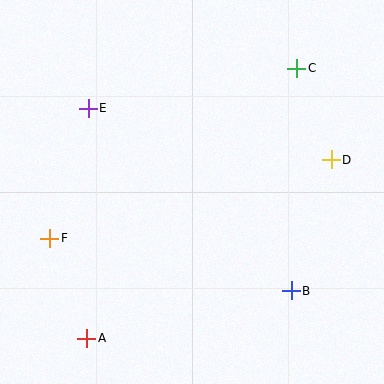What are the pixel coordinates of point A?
Point A is at (87, 338).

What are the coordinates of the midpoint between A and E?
The midpoint between A and E is at (87, 223).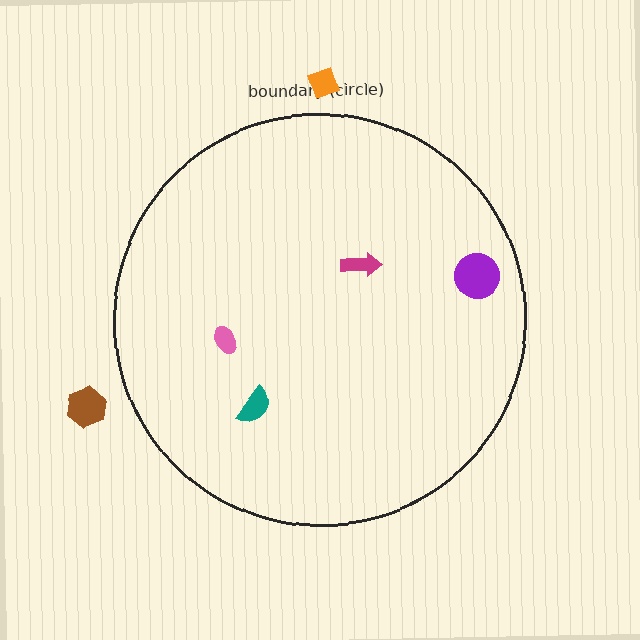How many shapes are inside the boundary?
4 inside, 2 outside.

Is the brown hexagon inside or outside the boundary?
Outside.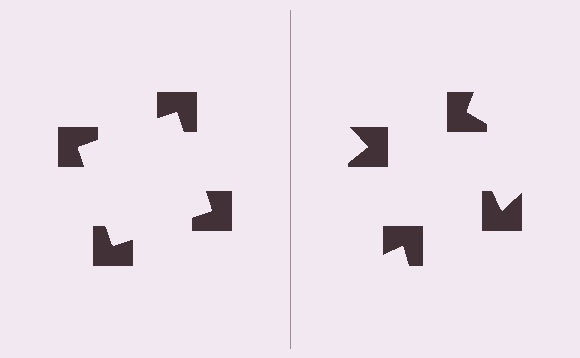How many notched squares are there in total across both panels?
8 — 4 on each side.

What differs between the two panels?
The notched squares are positioned identically on both sides; only the wedge orientations differ. On the left they align to a square; on the right they are misaligned.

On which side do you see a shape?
An illusory square appears on the left side. On the right side the wedge cuts are rotated, so no coherent shape forms.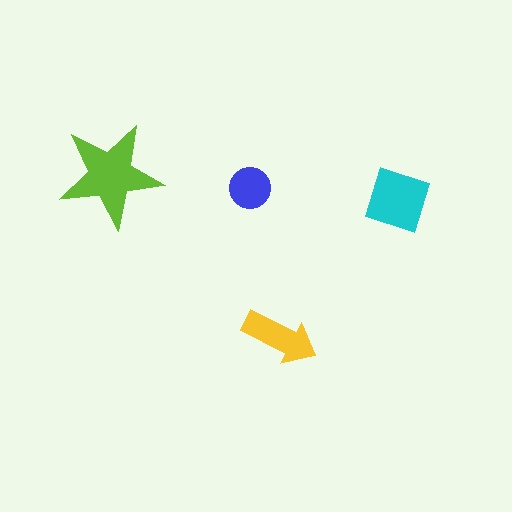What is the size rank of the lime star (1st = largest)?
1st.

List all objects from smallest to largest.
The blue circle, the yellow arrow, the cyan diamond, the lime star.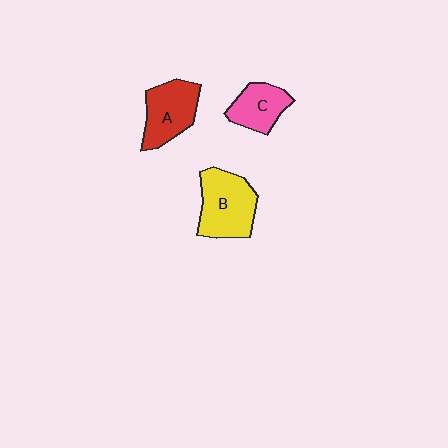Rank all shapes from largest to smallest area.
From largest to smallest: B (yellow), A (red), C (pink).